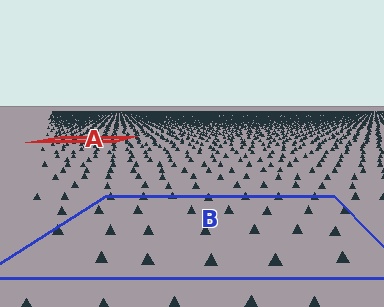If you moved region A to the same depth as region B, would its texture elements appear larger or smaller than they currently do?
They would appear larger. At a closer depth, the same texture elements are projected at a bigger on-screen size.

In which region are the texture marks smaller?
The texture marks are smaller in region A, because it is farther away.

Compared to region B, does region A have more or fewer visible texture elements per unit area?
Region A has more texture elements per unit area — they are packed more densely because it is farther away.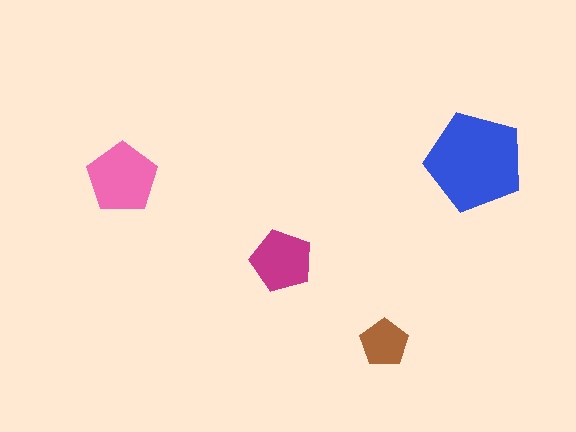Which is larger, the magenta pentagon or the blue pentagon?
The blue one.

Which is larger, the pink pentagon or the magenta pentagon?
The pink one.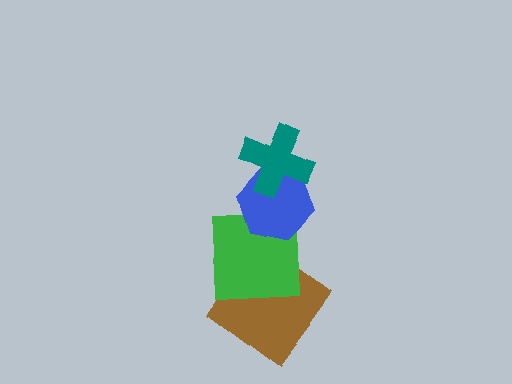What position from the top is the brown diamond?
The brown diamond is 4th from the top.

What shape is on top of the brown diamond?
The green square is on top of the brown diamond.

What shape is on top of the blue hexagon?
The teal cross is on top of the blue hexagon.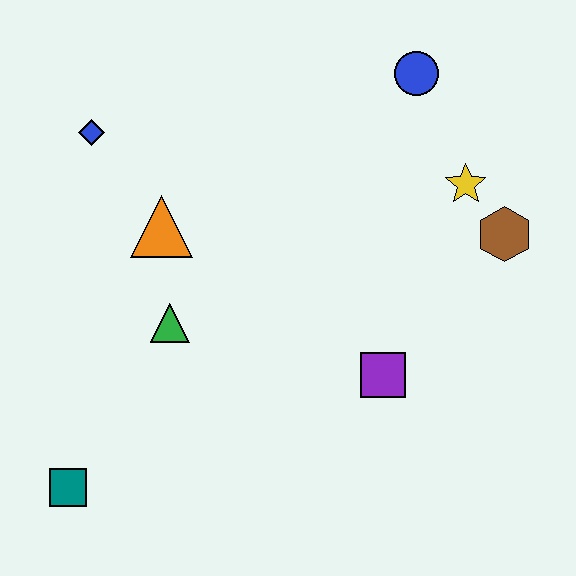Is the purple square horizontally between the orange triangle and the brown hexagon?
Yes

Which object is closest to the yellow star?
The brown hexagon is closest to the yellow star.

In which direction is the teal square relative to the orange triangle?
The teal square is below the orange triangle.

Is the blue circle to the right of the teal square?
Yes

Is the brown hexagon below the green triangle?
No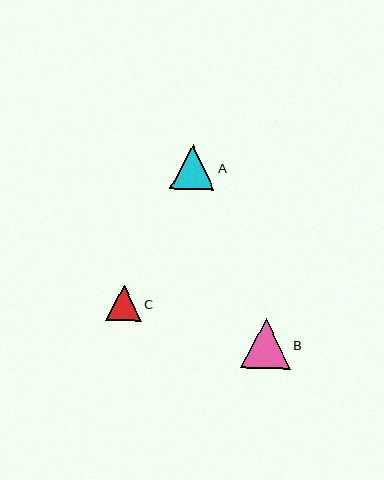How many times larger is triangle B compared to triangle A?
Triangle B is approximately 1.1 times the size of triangle A.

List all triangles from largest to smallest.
From largest to smallest: B, A, C.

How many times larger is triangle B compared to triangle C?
Triangle B is approximately 1.4 times the size of triangle C.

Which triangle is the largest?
Triangle B is the largest with a size of approximately 50 pixels.